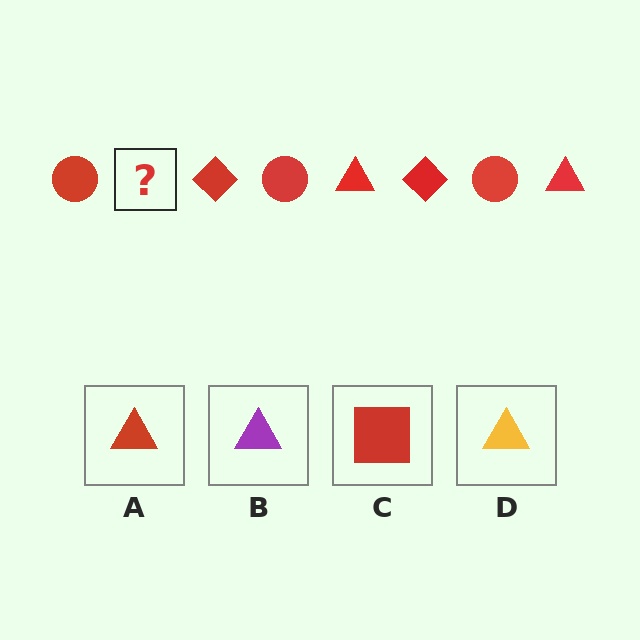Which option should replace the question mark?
Option A.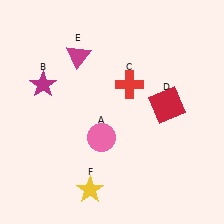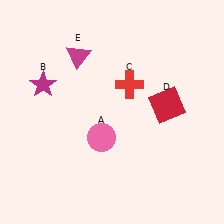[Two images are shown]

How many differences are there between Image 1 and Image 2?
There is 1 difference between the two images.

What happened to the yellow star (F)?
The yellow star (F) was removed in Image 2. It was in the bottom-left area of Image 1.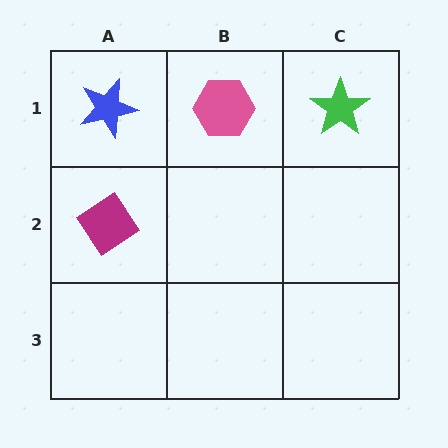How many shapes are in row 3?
0 shapes.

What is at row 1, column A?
A blue star.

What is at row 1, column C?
A green star.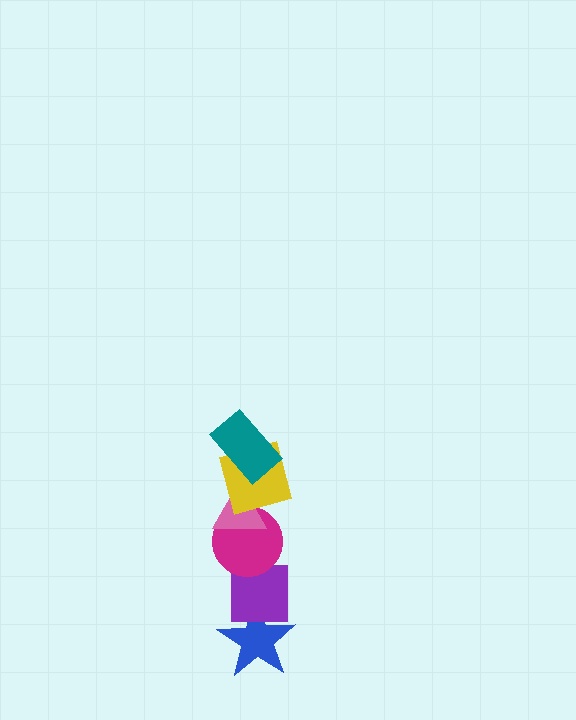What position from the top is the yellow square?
The yellow square is 2nd from the top.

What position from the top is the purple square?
The purple square is 5th from the top.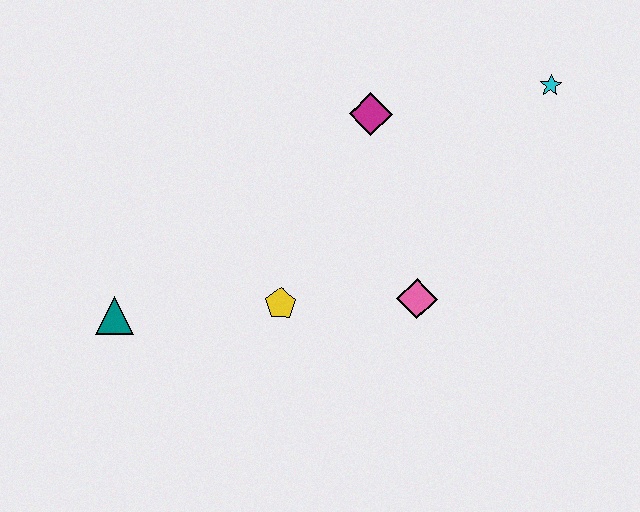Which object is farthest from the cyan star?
The teal triangle is farthest from the cyan star.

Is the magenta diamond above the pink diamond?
Yes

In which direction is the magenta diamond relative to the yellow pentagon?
The magenta diamond is above the yellow pentagon.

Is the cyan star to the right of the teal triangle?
Yes